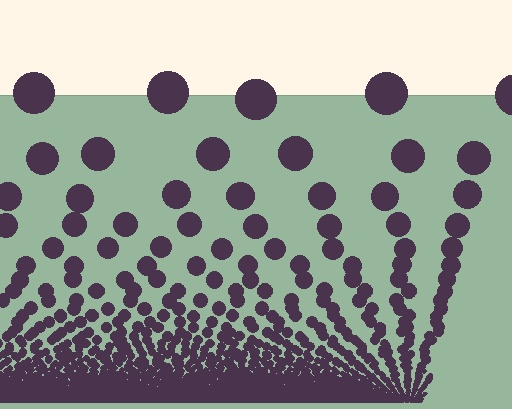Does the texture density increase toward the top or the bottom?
Density increases toward the bottom.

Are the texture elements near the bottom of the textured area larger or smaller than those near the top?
Smaller. The gradient is inverted — elements near the bottom are smaller and denser.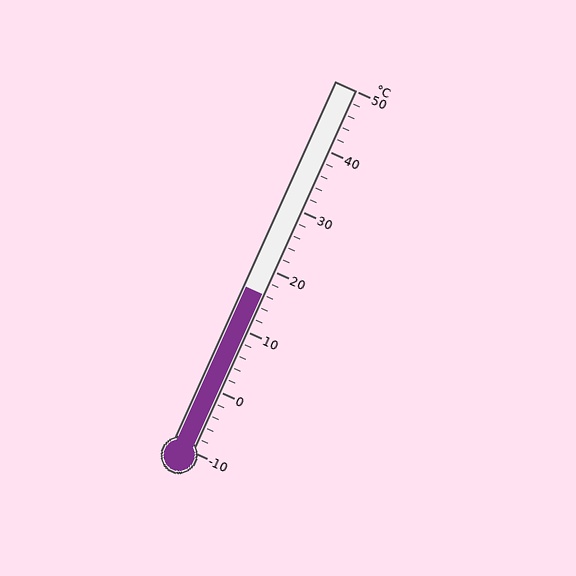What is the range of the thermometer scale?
The thermometer scale ranges from -10°C to 50°C.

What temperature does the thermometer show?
The thermometer shows approximately 16°C.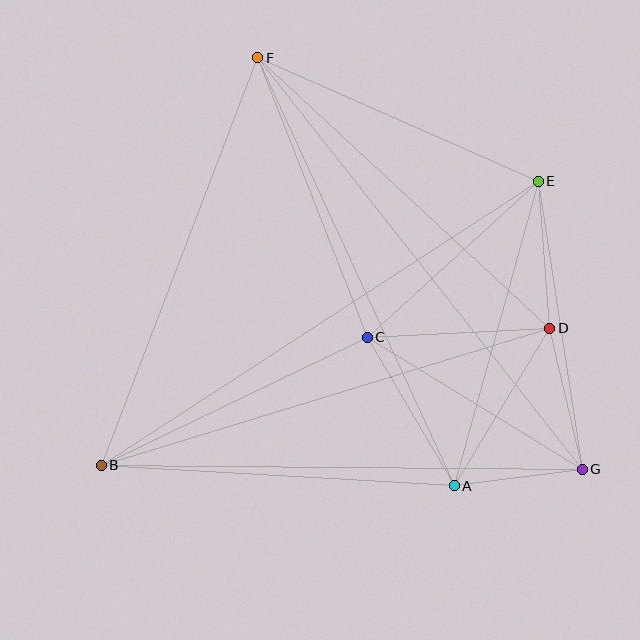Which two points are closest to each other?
Points A and G are closest to each other.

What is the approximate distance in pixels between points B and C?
The distance between B and C is approximately 295 pixels.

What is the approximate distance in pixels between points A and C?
The distance between A and C is approximately 172 pixels.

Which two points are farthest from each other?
Points F and G are farthest from each other.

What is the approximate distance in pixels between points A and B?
The distance between A and B is approximately 354 pixels.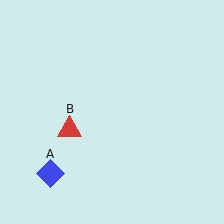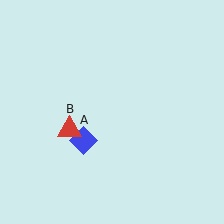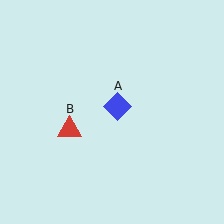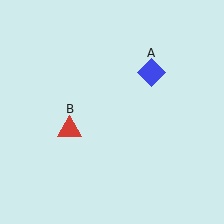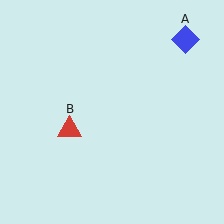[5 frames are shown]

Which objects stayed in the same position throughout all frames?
Red triangle (object B) remained stationary.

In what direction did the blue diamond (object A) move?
The blue diamond (object A) moved up and to the right.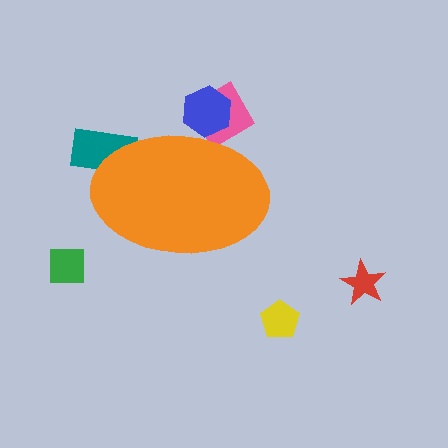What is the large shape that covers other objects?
An orange ellipse.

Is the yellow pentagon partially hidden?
No, the yellow pentagon is fully visible.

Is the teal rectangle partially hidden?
Yes, the teal rectangle is partially hidden behind the orange ellipse.